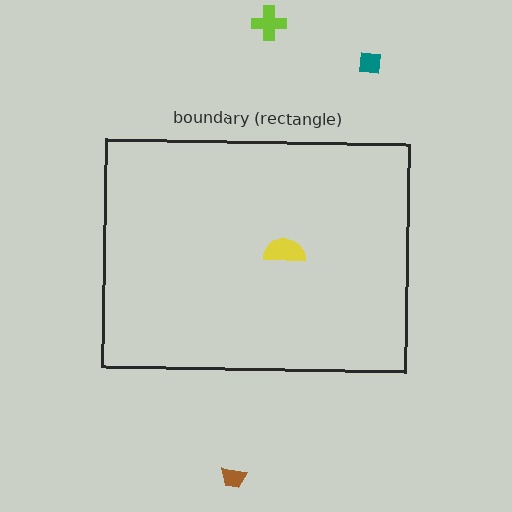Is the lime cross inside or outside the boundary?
Outside.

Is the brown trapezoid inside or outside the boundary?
Outside.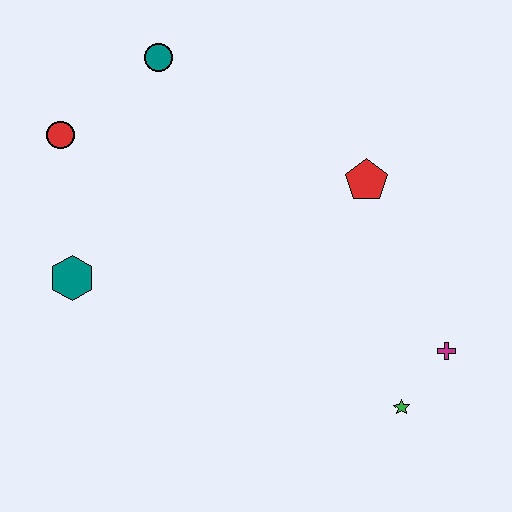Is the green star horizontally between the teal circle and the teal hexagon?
No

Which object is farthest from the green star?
The red circle is farthest from the green star.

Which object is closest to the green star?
The magenta cross is closest to the green star.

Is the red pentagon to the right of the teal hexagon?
Yes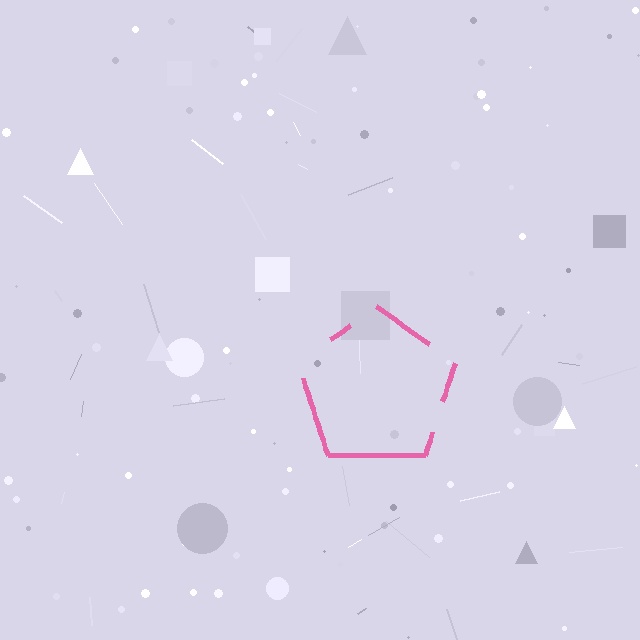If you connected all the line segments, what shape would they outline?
They would outline a pentagon.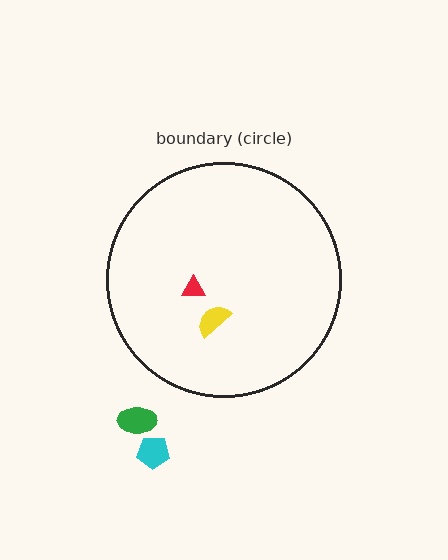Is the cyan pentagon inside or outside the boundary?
Outside.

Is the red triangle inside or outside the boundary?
Inside.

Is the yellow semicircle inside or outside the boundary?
Inside.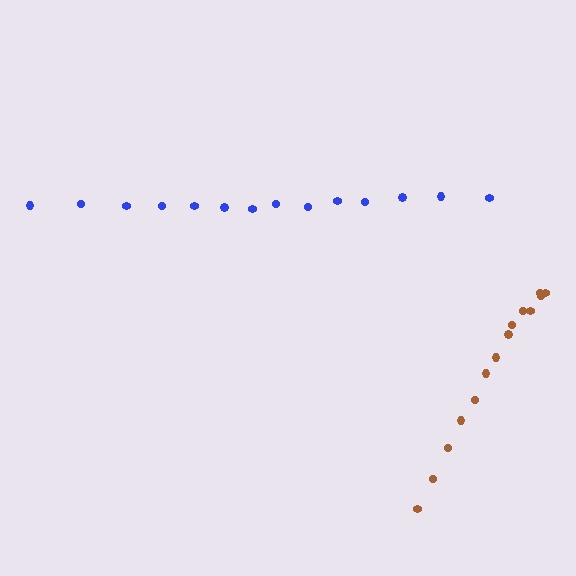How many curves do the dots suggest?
There are 2 distinct paths.